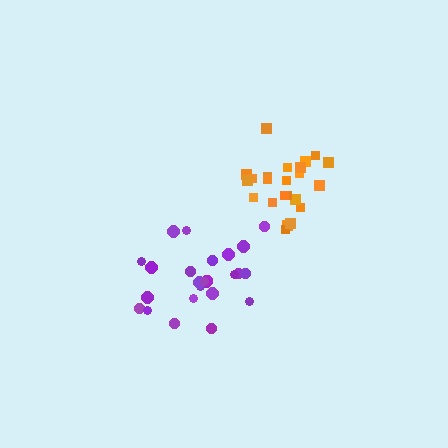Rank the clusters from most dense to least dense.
orange, purple.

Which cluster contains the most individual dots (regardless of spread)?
Purple (25).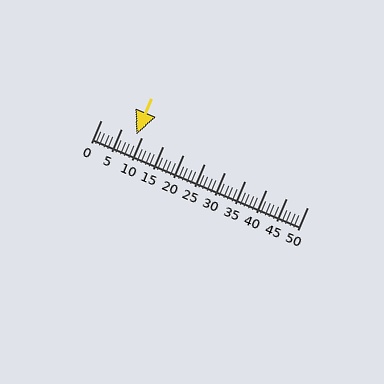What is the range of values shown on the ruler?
The ruler shows values from 0 to 50.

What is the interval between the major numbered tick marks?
The major tick marks are spaced 5 units apart.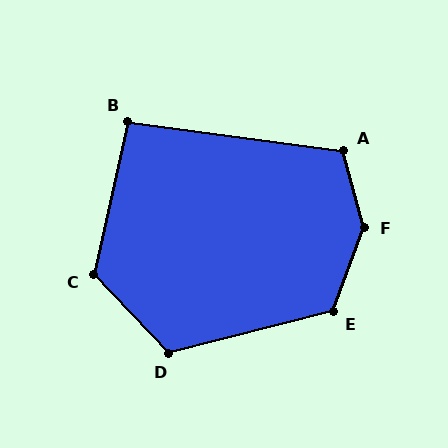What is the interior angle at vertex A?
Approximately 113 degrees (obtuse).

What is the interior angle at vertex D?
Approximately 120 degrees (obtuse).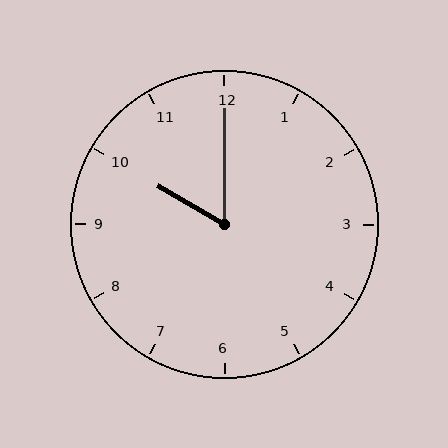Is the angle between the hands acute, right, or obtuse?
It is acute.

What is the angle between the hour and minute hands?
Approximately 60 degrees.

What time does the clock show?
10:00.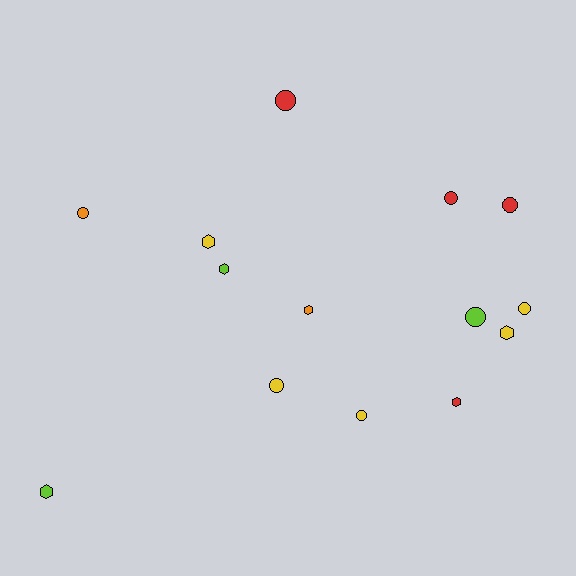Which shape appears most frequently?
Circle, with 8 objects.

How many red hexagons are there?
There is 1 red hexagon.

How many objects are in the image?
There are 14 objects.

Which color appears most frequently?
Yellow, with 5 objects.